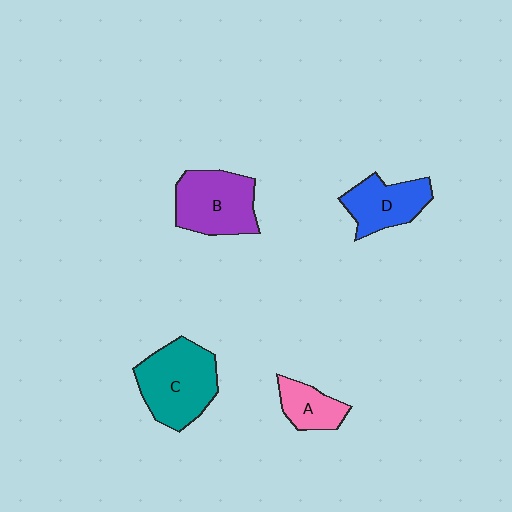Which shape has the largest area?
Shape C (teal).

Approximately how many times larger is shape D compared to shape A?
Approximately 1.5 times.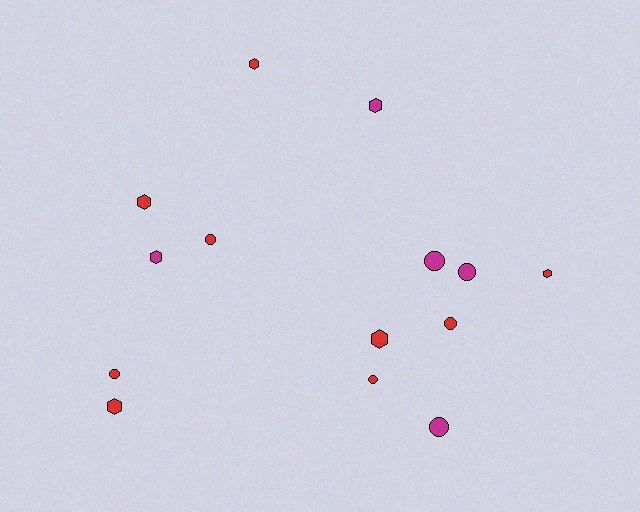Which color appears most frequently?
Red, with 9 objects.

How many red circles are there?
There are 4 red circles.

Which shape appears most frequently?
Circle, with 7 objects.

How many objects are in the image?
There are 14 objects.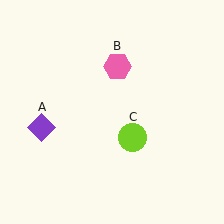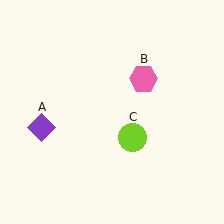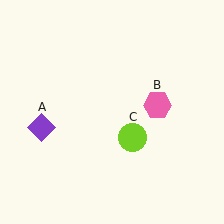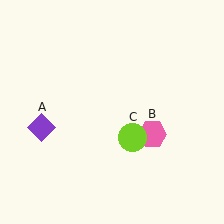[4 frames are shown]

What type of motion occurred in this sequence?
The pink hexagon (object B) rotated clockwise around the center of the scene.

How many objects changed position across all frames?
1 object changed position: pink hexagon (object B).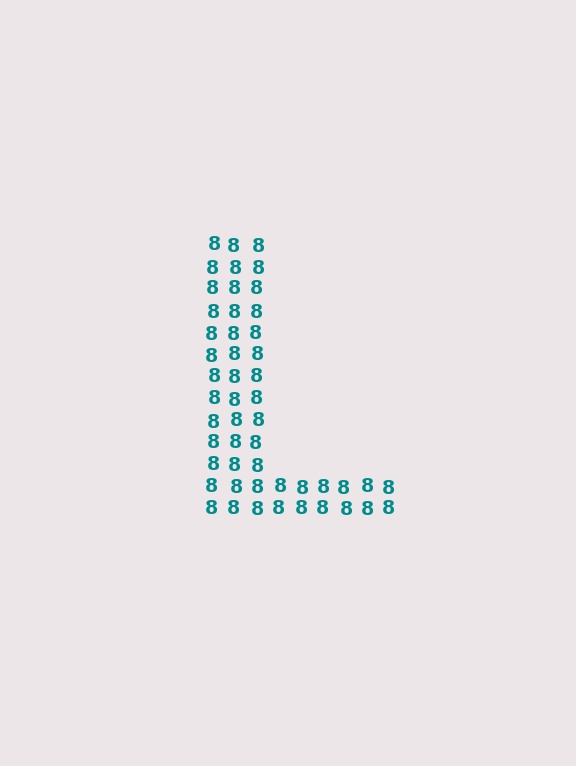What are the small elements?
The small elements are digit 8's.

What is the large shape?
The large shape is the letter L.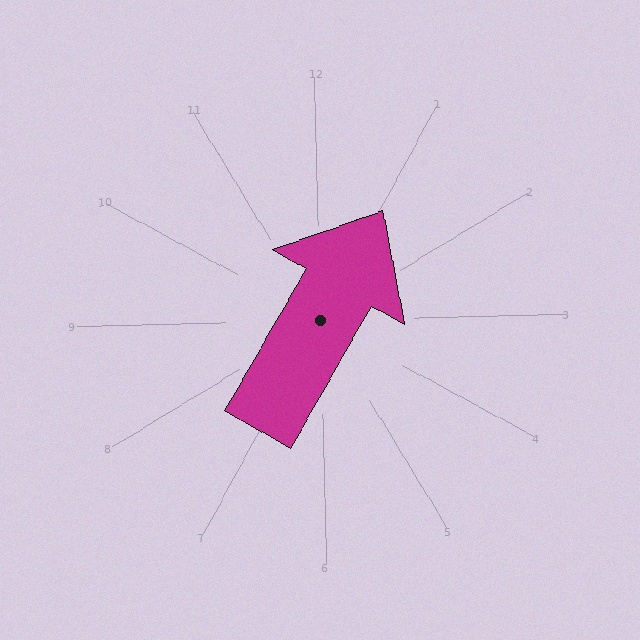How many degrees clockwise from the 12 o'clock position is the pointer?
Approximately 31 degrees.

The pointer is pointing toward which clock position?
Roughly 1 o'clock.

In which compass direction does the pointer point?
Northeast.